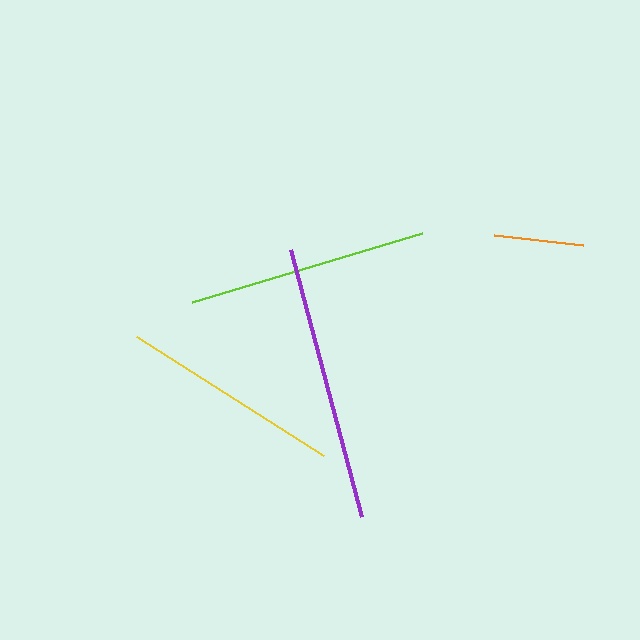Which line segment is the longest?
The purple line is the longest at approximately 276 pixels.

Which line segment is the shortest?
The orange line is the shortest at approximately 89 pixels.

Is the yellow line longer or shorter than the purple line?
The purple line is longer than the yellow line.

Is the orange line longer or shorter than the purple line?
The purple line is longer than the orange line.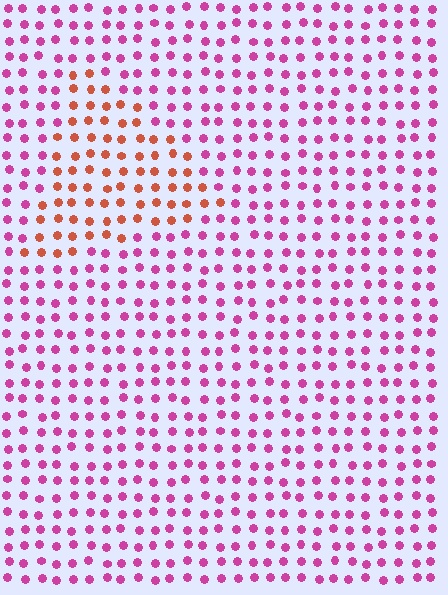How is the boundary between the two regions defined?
The boundary is defined purely by a slight shift in hue (about 51 degrees). Spacing, size, and orientation are identical on both sides.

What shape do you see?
I see a triangle.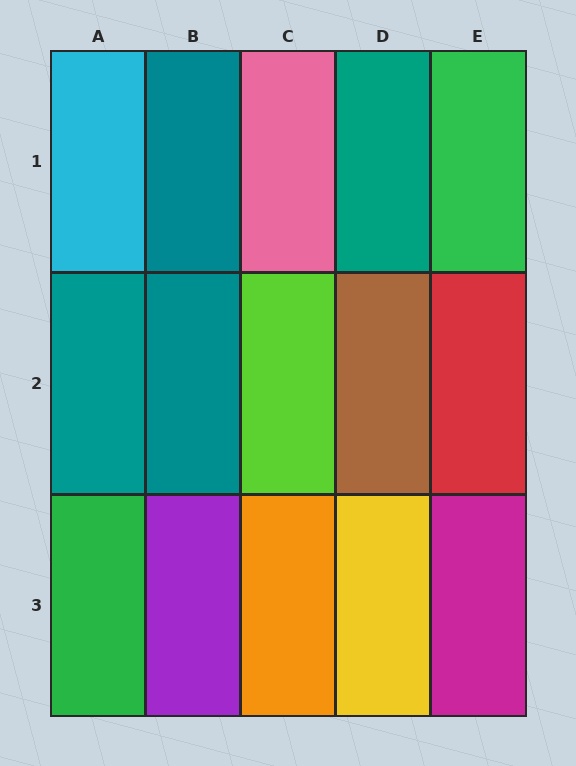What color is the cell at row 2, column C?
Lime.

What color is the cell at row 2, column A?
Teal.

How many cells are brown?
1 cell is brown.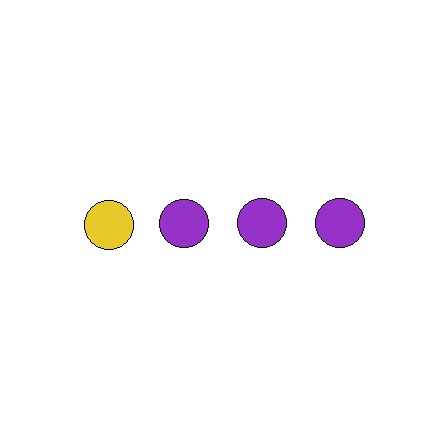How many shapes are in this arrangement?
There are 4 shapes arranged in a grid pattern.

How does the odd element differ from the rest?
It has a different color: yellow instead of purple.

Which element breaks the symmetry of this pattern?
The yellow circle in the top row, leftmost column breaks the symmetry. All other shapes are purple circles.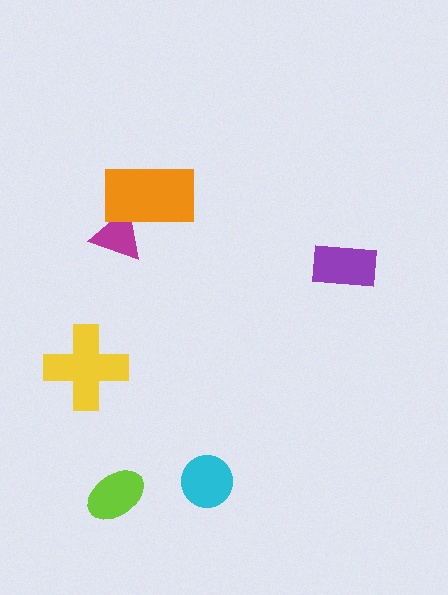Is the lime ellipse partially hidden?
No, no other shape covers it.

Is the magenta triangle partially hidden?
Yes, it is partially covered by another shape.